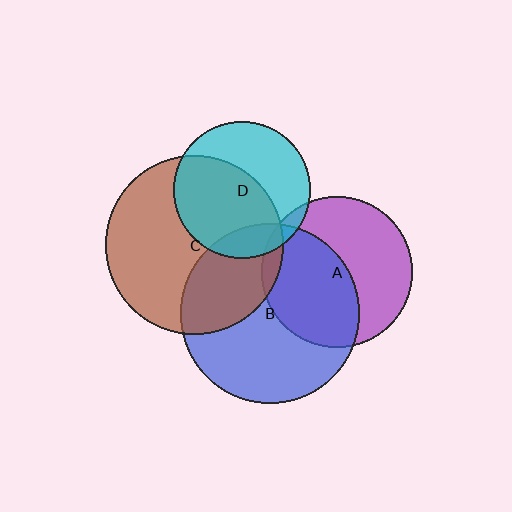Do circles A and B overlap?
Yes.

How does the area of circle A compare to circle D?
Approximately 1.2 times.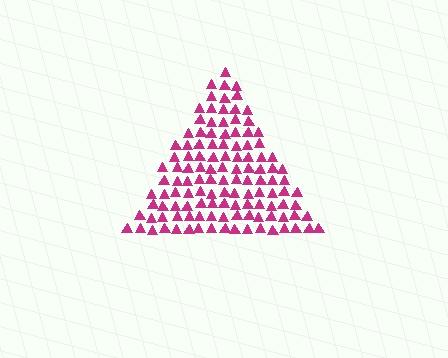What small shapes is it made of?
It is made of small triangles.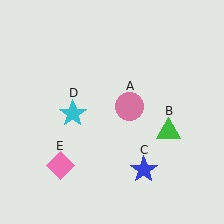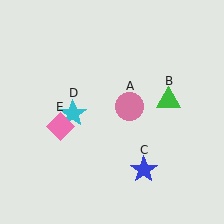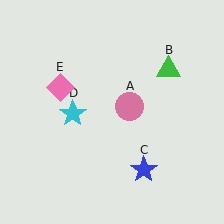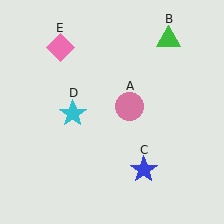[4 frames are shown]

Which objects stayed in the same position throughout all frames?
Pink circle (object A) and blue star (object C) and cyan star (object D) remained stationary.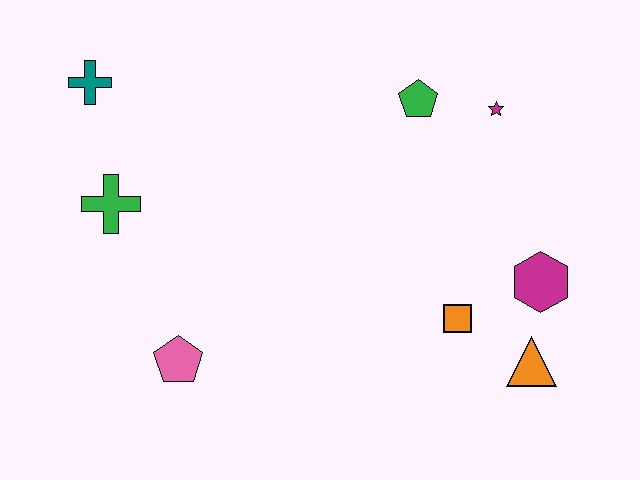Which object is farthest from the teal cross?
The orange triangle is farthest from the teal cross.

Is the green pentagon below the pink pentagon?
No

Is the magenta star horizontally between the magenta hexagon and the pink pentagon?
Yes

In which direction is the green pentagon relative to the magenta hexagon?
The green pentagon is above the magenta hexagon.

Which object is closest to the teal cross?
The green cross is closest to the teal cross.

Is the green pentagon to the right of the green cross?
Yes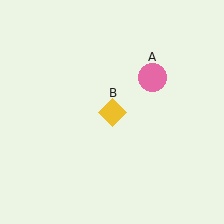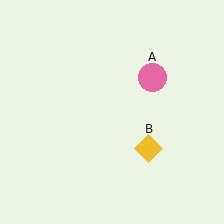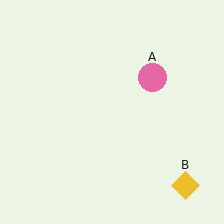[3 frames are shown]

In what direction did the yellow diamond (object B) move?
The yellow diamond (object B) moved down and to the right.